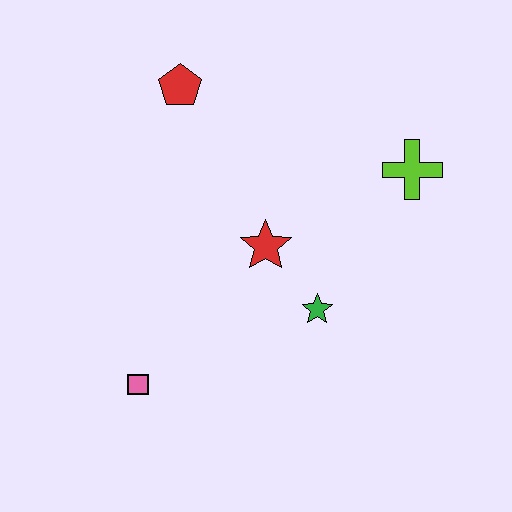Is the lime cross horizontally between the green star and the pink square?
No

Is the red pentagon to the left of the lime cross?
Yes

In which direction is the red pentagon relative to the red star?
The red pentagon is above the red star.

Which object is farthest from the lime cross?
The pink square is farthest from the lime cross.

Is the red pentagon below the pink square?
No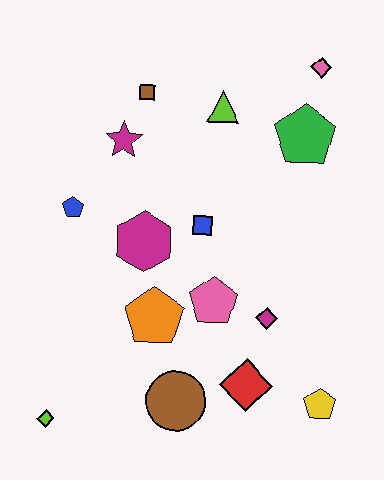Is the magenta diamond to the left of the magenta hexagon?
No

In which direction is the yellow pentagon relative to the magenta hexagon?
The yellow pentagon is to the right of the magenta hexagon.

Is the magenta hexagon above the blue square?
No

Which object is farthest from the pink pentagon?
The pink diamond is farthest from the pink pentagon.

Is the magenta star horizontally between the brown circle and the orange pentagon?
No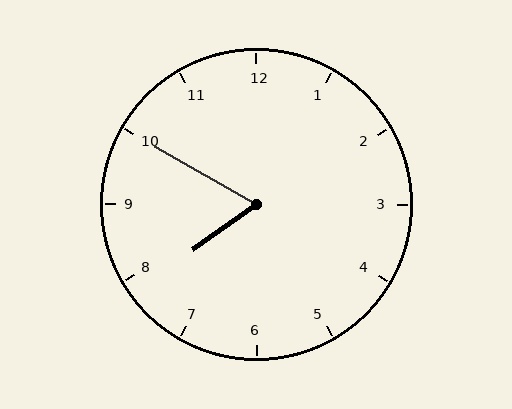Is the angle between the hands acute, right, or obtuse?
It is acute.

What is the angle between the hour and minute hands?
Approximately 65 degrees.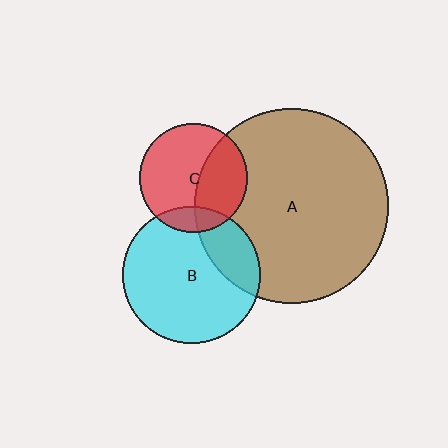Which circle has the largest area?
Circle A (brown).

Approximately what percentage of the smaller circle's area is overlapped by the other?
Approximately 15%.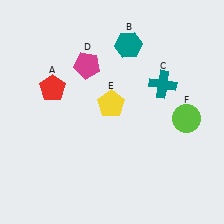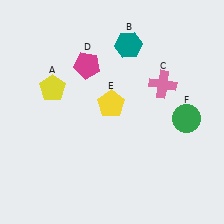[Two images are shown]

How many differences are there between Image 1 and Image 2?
There are 3 differences between the two images.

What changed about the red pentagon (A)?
In Image 1, A is red. In Image 2, it changed to yellow.